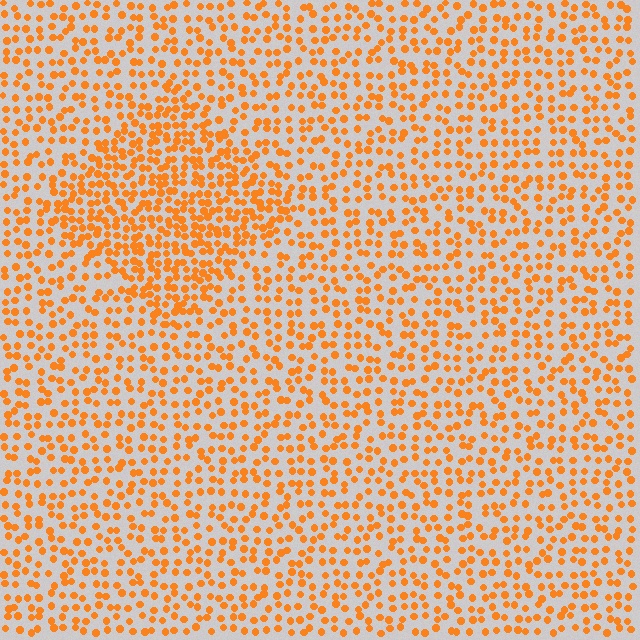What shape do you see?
I see a diamond.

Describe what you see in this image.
The image contains small orange elements arranged at two different densities. A diamond-shaped region is visible where the elements are more densely packed than the surrounding area.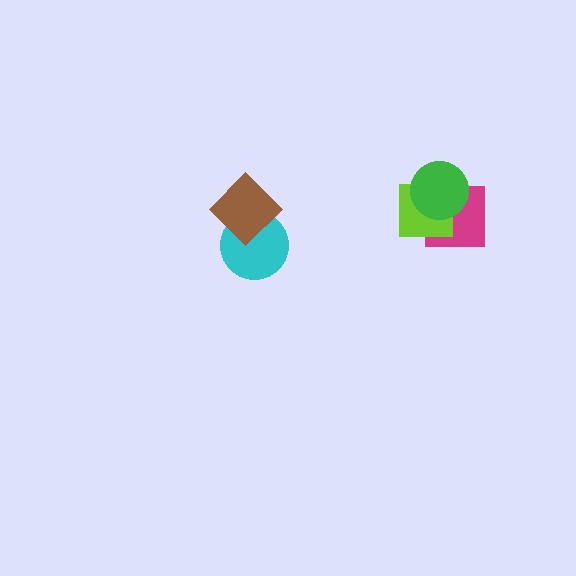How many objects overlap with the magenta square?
2 objects overlap with the magenta square.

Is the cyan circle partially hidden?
Yes, it is partially covered by another shape.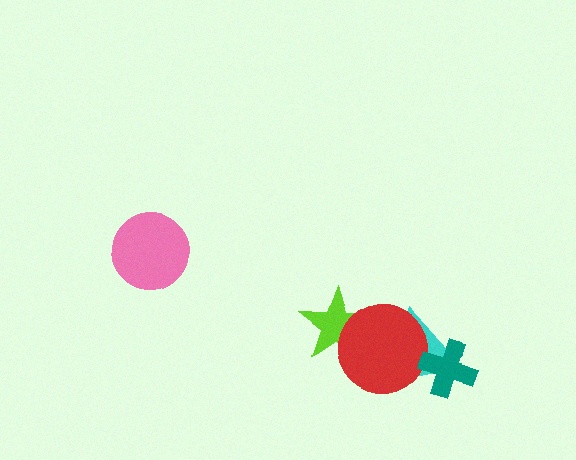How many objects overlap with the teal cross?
1 object overlaps with the teal cross.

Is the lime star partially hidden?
Yes, it is partially covered by another shape.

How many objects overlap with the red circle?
2 objects overlap with the red circle.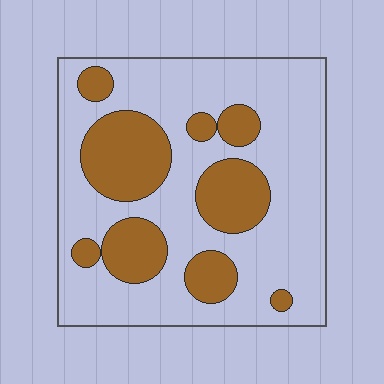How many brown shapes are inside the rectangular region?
9.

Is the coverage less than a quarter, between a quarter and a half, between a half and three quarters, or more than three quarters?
Between a quarter and a half.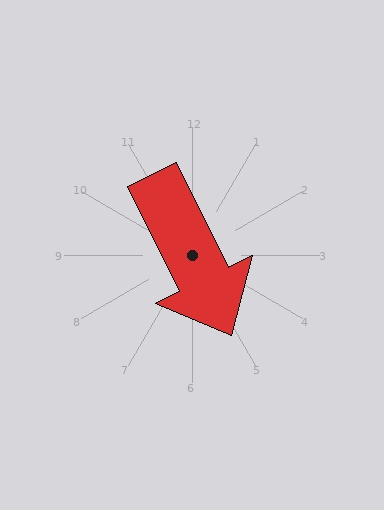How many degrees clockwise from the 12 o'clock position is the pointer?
Approximately 154 degrees.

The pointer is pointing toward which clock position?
Roughly 5 o'clock.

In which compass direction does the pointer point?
Southeast.